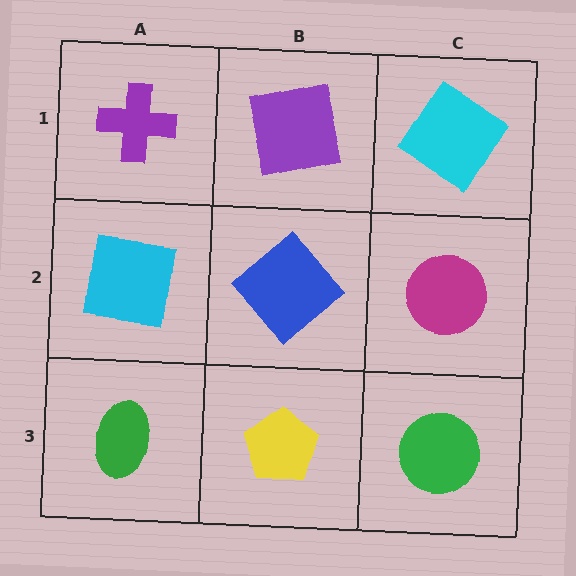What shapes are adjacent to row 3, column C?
A magenta circle (row 2, column C), a yellow pentagon (row 3, column B).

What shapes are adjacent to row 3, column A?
A cyan square (row 2, column A), a yellow pentagon (row 3, column B).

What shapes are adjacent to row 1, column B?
A blue diamond (row 2, column B), a purple cross (row 1, column A), a cyan diamond (row 1, column C).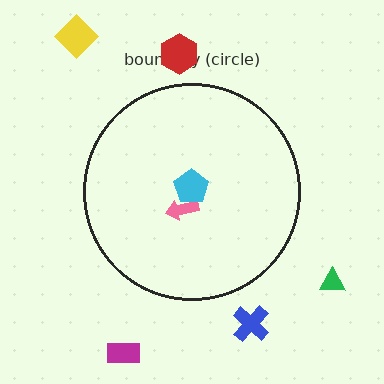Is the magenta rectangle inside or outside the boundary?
Outside.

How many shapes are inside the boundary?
2 inside, 5 outside.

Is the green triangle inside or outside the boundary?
Outside.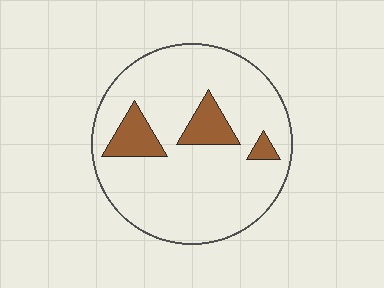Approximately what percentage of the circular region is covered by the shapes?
Approximately 15%.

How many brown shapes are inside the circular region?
3.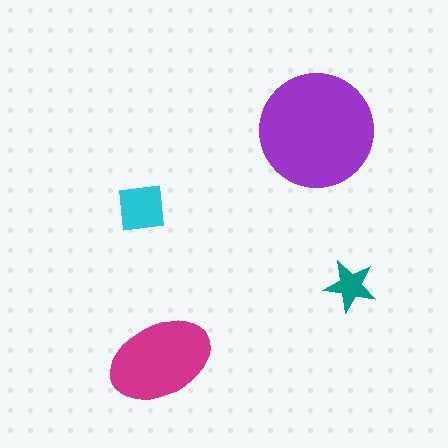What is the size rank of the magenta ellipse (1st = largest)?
2nd.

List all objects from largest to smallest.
The purple circle, the magenta ellipse, the cyan square, the teal star.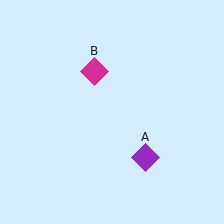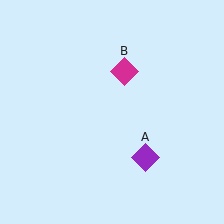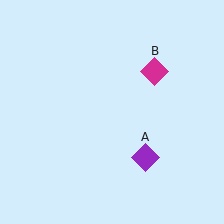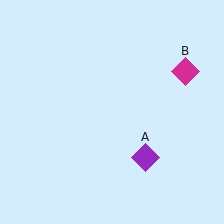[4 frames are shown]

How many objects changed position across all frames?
1 object changed position: magenta diamond (object B).